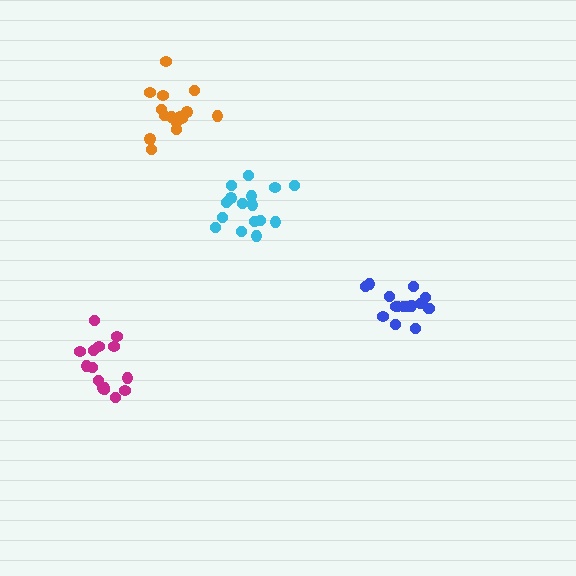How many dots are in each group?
Group 1: 15 dots, Group 2: 15 dots, Group 3: 16 dots, Group 4: 16 dots (62 total).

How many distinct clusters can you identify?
There are 4 distinct clusters.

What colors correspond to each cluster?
The clusters are colored: magenta, orange, blue, cyan.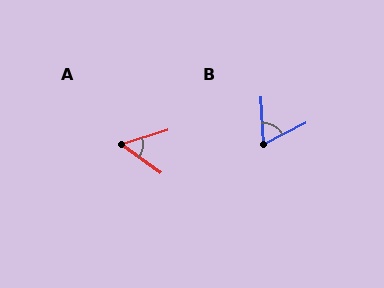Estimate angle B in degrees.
Approximately 67 degrees.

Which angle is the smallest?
A, at approximately 53 degrees.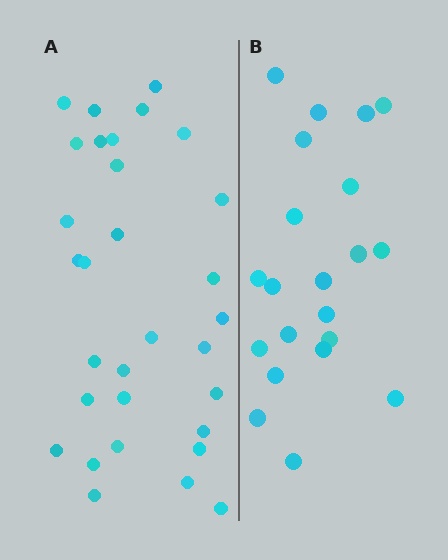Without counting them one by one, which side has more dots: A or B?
Region A (the left region) has more dots.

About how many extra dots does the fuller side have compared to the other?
Region A has roughly 10 or so more dots than region B.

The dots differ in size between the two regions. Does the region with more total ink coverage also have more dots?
No. Region B has more total ink coverage because its dots are larger, but region A actually contains more individual dots. Total area can be misleading — the number of items is what matters here.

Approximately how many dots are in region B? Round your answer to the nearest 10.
About 20 dots. (The exact count is 21, which rounds to 20.)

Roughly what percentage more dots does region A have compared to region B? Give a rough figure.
About 50% more.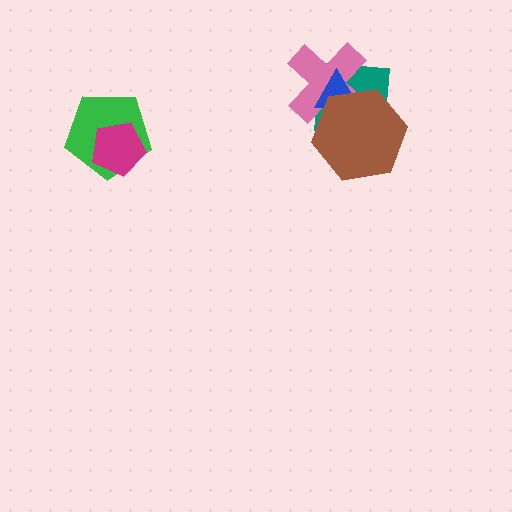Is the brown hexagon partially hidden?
No, no other shape covers it.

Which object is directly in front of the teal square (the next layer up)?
The pink cross is directly in front of the teal square.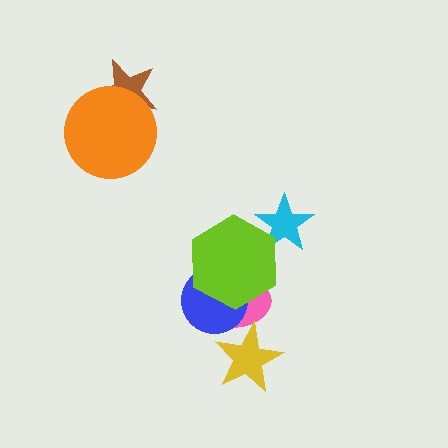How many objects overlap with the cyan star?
1 object overlaps with the cyan star.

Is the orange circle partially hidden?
No, no other shape covers it.